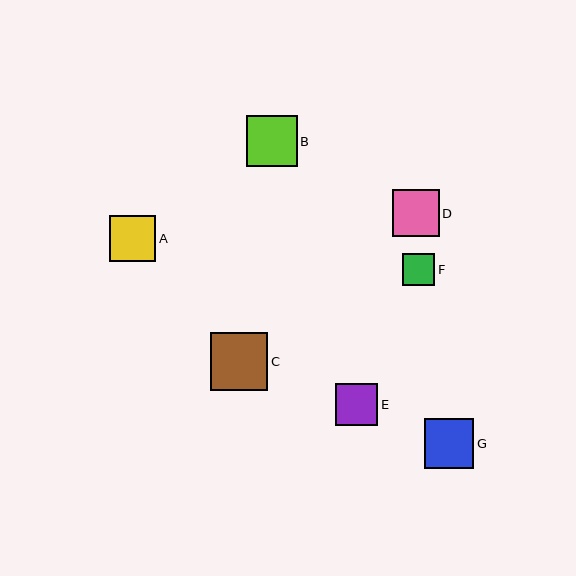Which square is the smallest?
Square F is the smallest with a size of approximately 32 pixels.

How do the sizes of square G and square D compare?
Square G and square D are approximately the same size.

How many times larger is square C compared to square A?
Square C is approximately 1.2 times the size of square A.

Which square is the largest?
Square C is the largest with a size of approximately 57 pixels.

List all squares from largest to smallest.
From largest to smallest: C, B, G, D, A, E, F.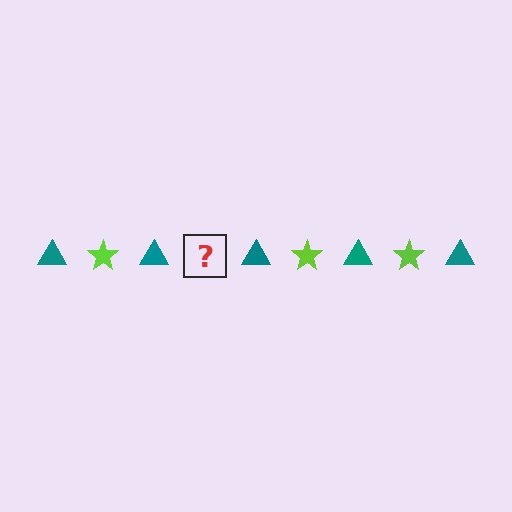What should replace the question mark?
The question mark should be replaced with a lime star.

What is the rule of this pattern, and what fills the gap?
The rule is that the pattern alternates between teal triangle and lime star. The gap should be filled with a lime star.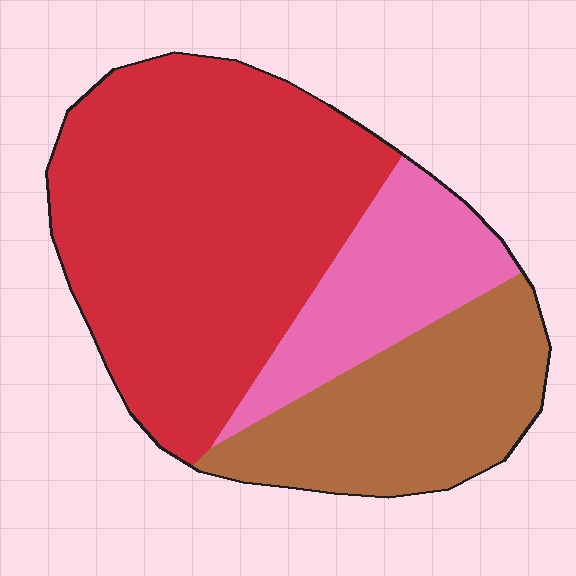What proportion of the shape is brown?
Brown covers roughly 25% of the shape.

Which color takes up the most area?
Red, at roughly 55%.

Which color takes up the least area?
Pink, at roughly 20%.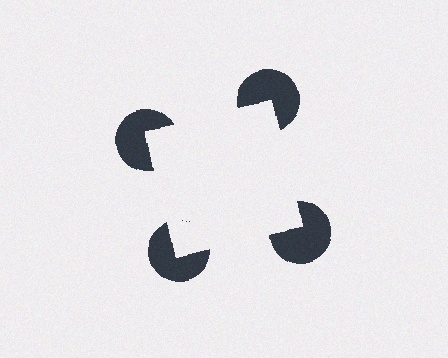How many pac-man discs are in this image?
There are 4 — one at each vertex of the illusory square.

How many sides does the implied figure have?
4 sides.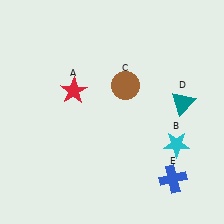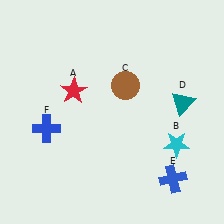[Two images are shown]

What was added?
A blue cross (F) was added in Image 2.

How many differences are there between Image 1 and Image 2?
There is 1 difference between the two images.